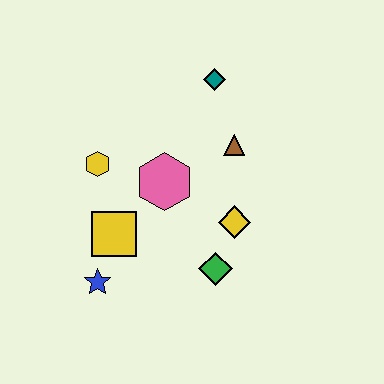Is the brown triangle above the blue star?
Yes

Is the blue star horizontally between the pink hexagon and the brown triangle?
No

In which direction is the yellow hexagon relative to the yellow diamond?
The yellow hexagon is to the left of the yellow diamond.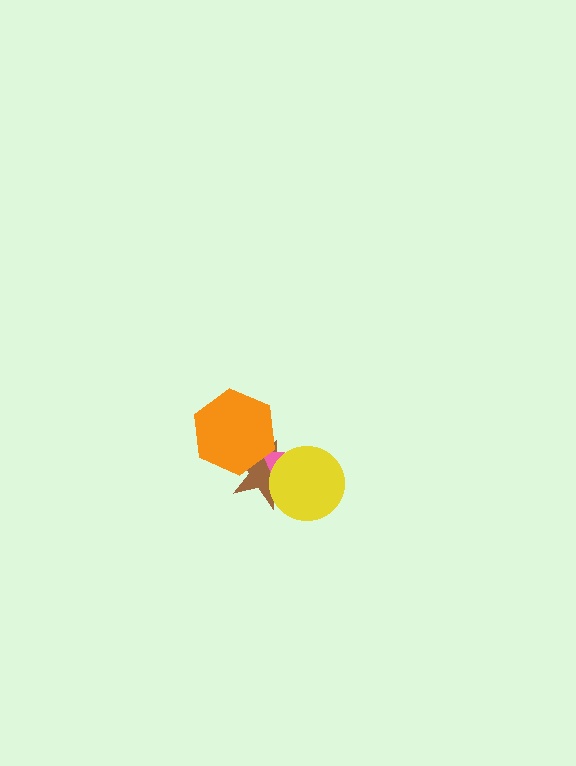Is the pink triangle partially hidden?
Yes, it is partially covered by another shape.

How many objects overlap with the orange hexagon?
2 objects overlap with the orange hexagon.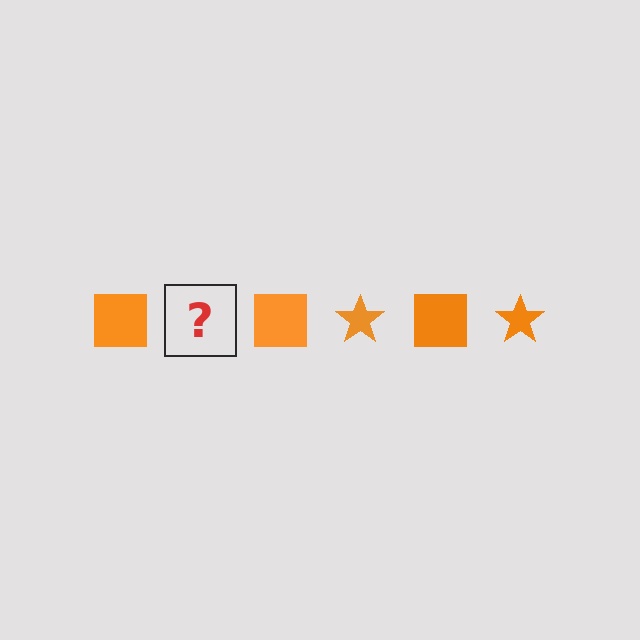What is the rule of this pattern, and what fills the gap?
The rule is that the pattern cycles through square, star shapes in orange. The gap should be filled with an orange star.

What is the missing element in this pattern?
The missing element is an orange star.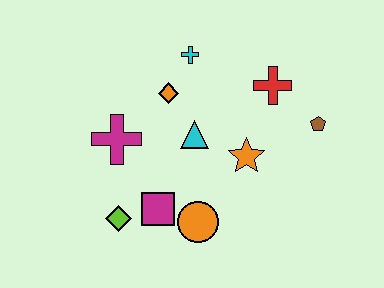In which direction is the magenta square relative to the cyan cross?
The magenta square is below the cyan cross.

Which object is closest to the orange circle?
The magenta square is closest to the orange circle.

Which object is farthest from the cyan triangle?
The brown pentagon is farthest from the cyan triangle.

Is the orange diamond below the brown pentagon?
No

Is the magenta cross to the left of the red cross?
Yes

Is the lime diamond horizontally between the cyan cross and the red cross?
No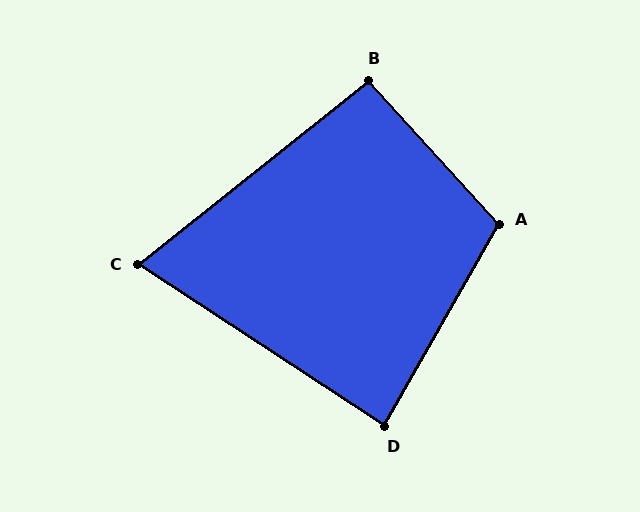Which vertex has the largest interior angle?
A, at approximately 108 degrees.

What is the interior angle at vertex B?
Approximately 94 degrees (approximately right).